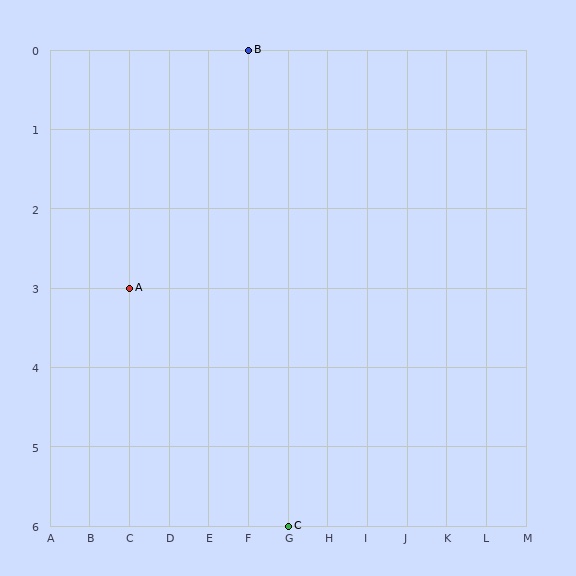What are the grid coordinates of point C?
Point C is at grid coordinates (G, 6).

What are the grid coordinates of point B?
Point B is at grid coordinates (F, 0).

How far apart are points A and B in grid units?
Points A and B are 3 columns and 3 rows apart (about 4.2 grid units diagonally).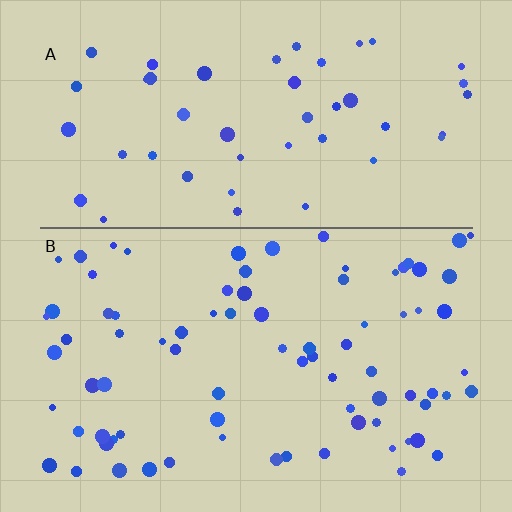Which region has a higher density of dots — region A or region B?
B (the bottom).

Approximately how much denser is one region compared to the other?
Approximately 1.7× — region B over region A.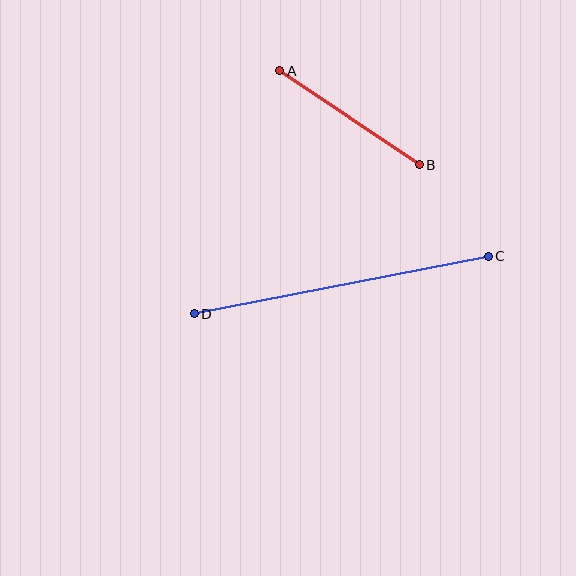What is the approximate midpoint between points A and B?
The midpoint is at approximately (349, 118) pixels.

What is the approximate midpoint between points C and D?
The midpoint is at approximately (341, 285) pixels.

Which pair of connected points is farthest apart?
Points C and D are farthest apart.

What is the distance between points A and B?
The distance is approximately 168 pixels.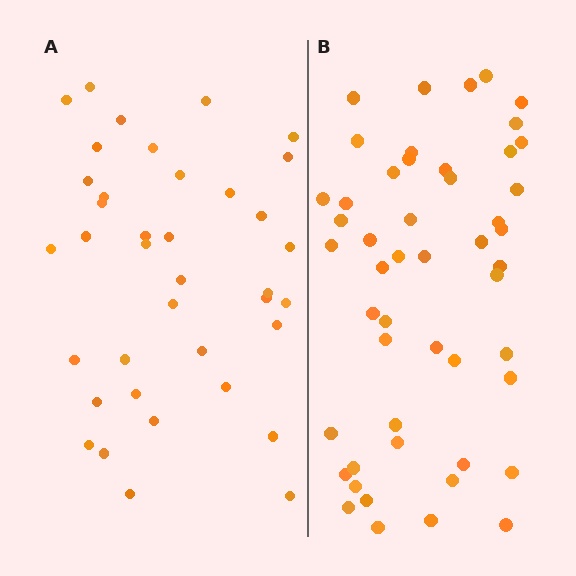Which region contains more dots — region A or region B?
Region B (the right region) has more dots.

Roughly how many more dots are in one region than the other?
Region B has roughly 12 or so more dots than region A.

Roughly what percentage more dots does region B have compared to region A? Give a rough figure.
About 30% more.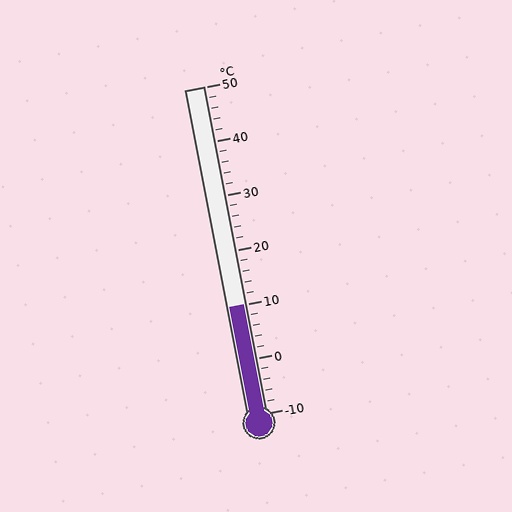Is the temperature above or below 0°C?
The temperature is above 0°C.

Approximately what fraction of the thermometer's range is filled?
The thermometer is filled to approximately 35% of its range.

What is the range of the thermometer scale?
The thermometer scale ranges from -10°C to 50°C.